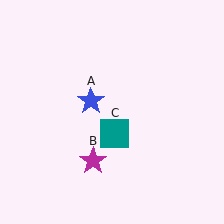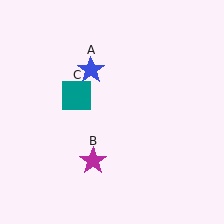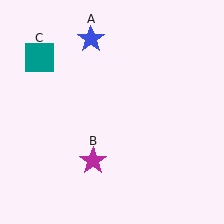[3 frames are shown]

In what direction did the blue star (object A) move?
The blue star (object A) moved up.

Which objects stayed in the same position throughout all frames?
Magenta star (object B) remained stationary.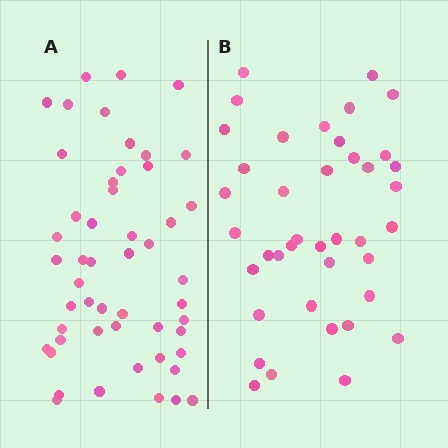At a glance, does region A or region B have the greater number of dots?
Region A (the left region) has more dots.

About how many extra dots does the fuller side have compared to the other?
Region A has roughly 12 or so more dots than region B.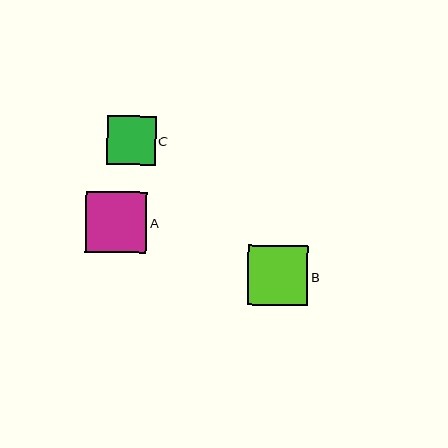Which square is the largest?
Square A is the largest with a size of approximately 61 pixels.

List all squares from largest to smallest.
From largest to smallest: A, B, C.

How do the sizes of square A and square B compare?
Square A and square B are approximately the same size.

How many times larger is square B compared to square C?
Square B is approximately 1.2 times the size of square C.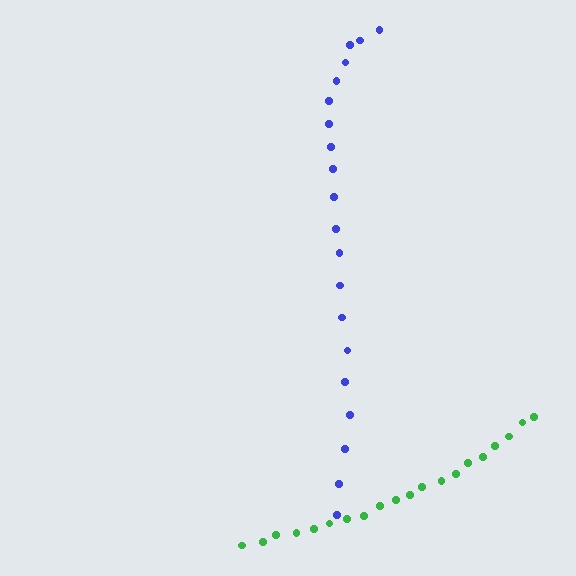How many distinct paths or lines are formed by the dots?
There are 2 distinct paths.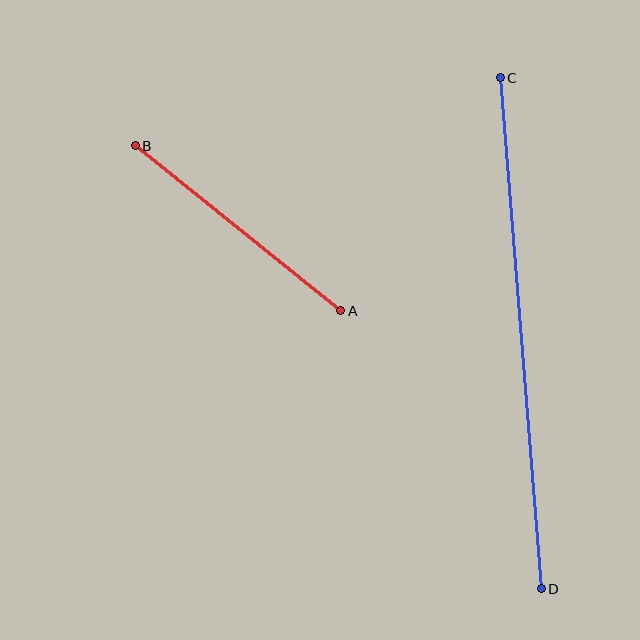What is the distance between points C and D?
The distance is approximately 513 pixels.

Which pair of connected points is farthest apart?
Points C and D are farthest apart.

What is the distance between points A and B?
The distance is approximately 264 pixels.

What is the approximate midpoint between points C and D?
The midpoint is at approximately (521, 333) pixels.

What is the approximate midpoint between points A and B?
The midpoint is at approximately (238, 228) pixels.